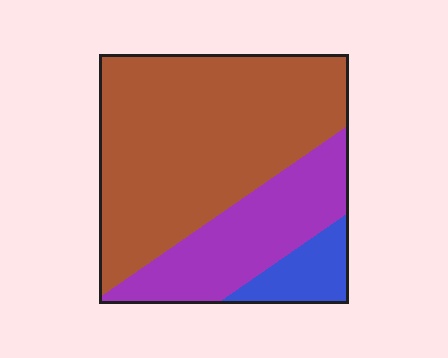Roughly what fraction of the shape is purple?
Purple takes up between a quarter and a half of the shape.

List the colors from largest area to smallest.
From largest to smallest: brown, purple, blue.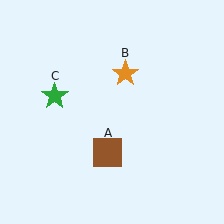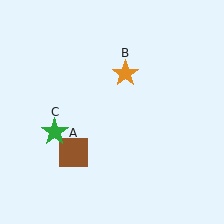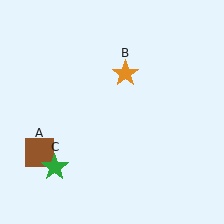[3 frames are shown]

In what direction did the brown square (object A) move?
The brown square (object A) moved left.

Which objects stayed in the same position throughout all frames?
Orange star (object B) remained stationary.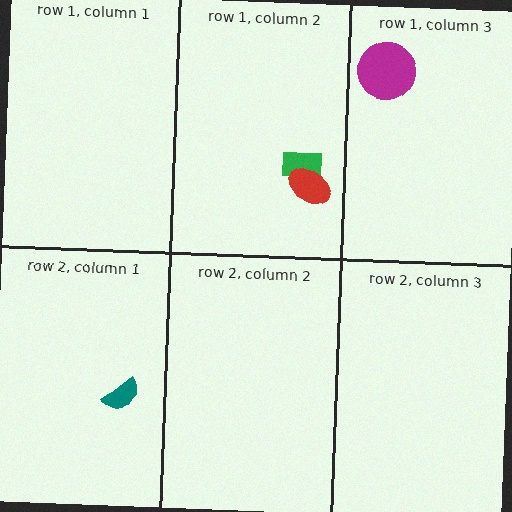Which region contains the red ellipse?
The row 1, column 2 region.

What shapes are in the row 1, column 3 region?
The magenta circle.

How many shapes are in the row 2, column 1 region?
1.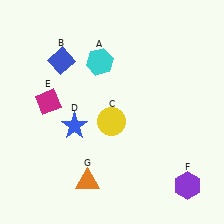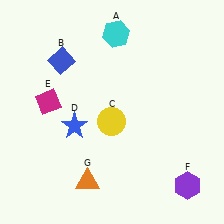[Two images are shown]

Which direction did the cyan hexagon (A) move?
The cyan hexagon (A) moved up.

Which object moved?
The cyan hexagon (A) moved up.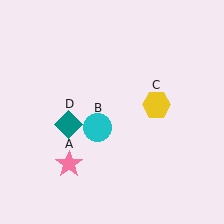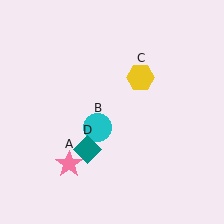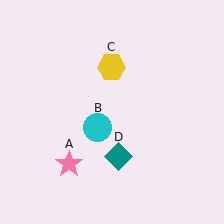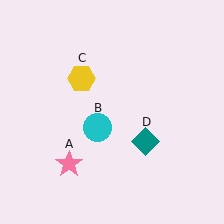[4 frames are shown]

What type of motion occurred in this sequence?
The yellow hexagon (object C), teal diamond (object D) rotated counterclockwise around the center of the scene.